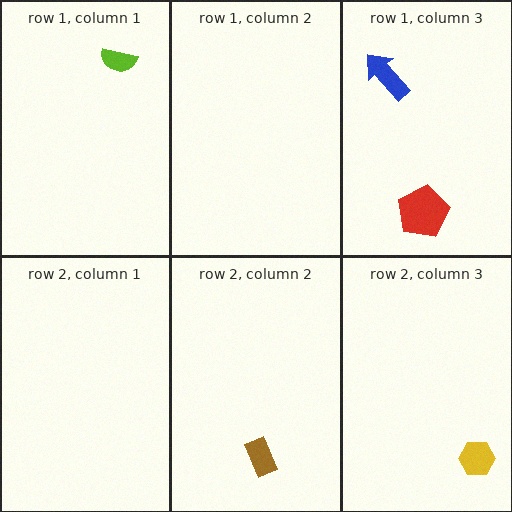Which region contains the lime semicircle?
The row 1, column 1 region.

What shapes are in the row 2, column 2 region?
The brown rectangle.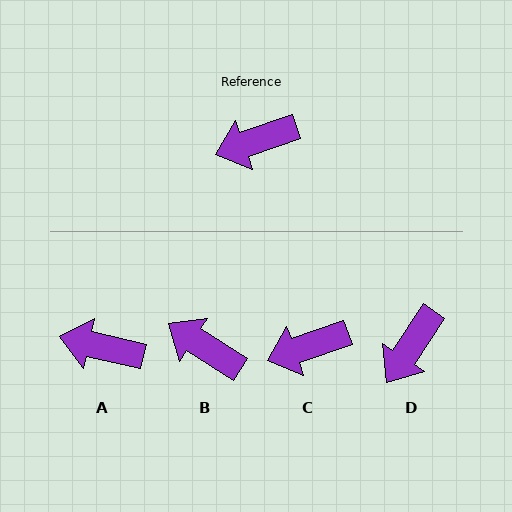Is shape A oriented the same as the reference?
No, it is off by about 33 degrees.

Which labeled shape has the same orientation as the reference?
C.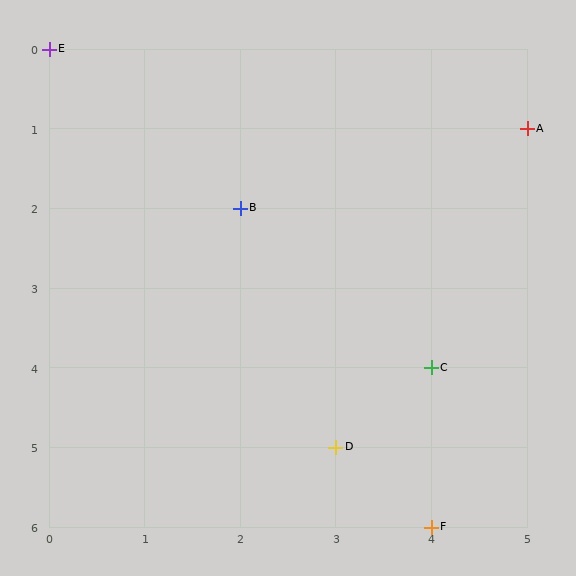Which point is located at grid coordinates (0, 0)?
Point E is at (0, 0).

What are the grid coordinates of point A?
Point A is at grid coordinates (5, 1).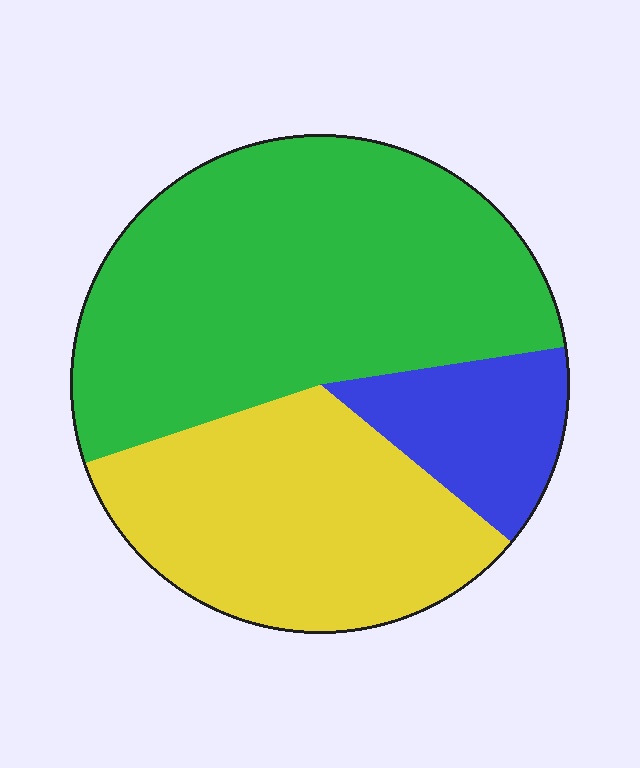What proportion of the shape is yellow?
Yellow takes up about one third (1/3) of the shape.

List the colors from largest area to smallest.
From largest to smallest: green, yellow, blue.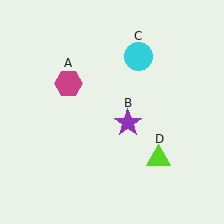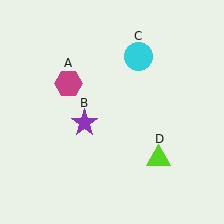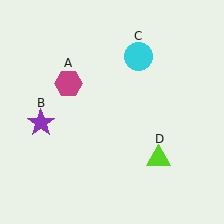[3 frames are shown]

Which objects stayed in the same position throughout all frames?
Magenta hexagon (object A) and cyan circle (object C) and lime triangle (object D) remained stationary.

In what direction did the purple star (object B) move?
The purple star (object B) moved left.